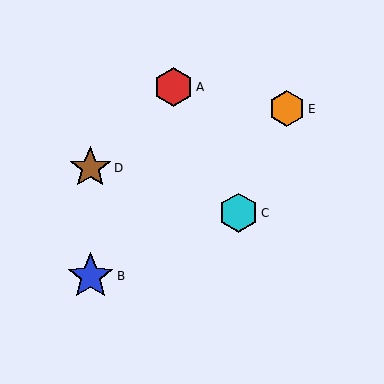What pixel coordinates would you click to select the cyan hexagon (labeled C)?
Click at (238, 213) to select the cyan hexagon C.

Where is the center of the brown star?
The center of the brown star is at (90, 168).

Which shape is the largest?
The blue star (labeled B) is the largest.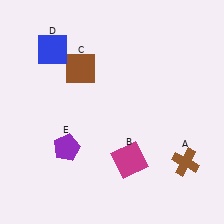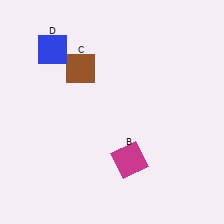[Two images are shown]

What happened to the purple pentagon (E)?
The purple pentagon (E) was removed in Image 2. It was in the bottom-left area of Image 1.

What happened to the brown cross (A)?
The brown cross (A) was removed in Image 2. It was in the bottom-right area of Image 1.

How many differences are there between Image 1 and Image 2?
There are 2 differences between the two images.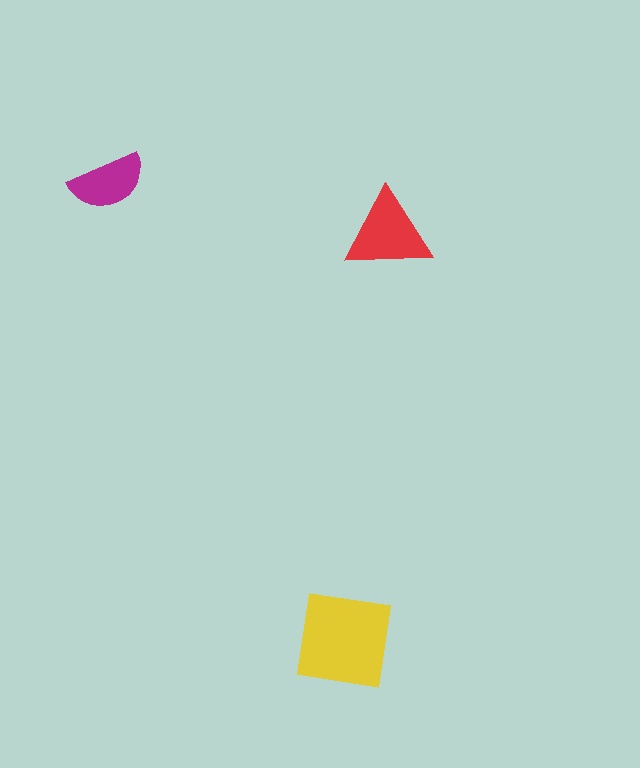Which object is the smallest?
The magenta semicircle.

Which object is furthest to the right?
The red triangle is rightmost.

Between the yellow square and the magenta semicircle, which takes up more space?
The yellow square.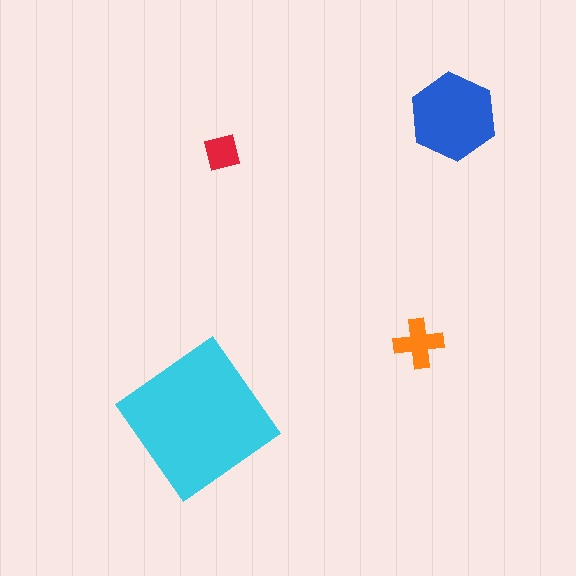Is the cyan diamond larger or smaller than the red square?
Larger.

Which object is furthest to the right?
The blue hexagon is rightmost.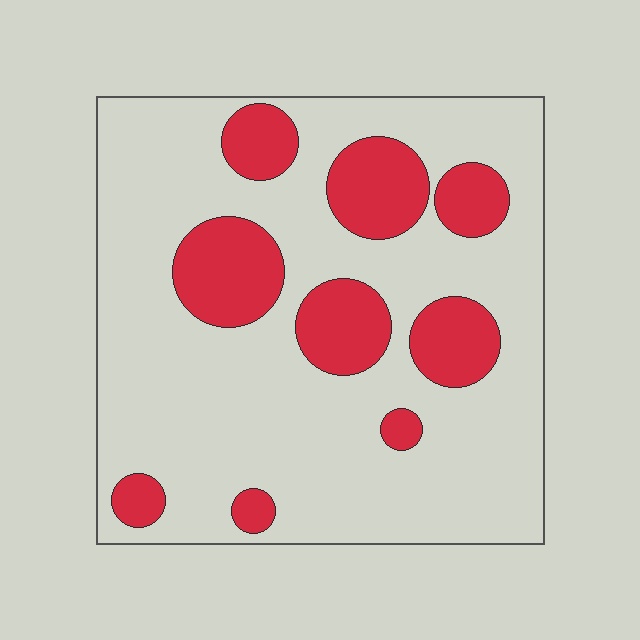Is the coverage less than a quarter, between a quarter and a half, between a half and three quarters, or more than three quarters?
Less than a quarter.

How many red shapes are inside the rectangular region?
9.